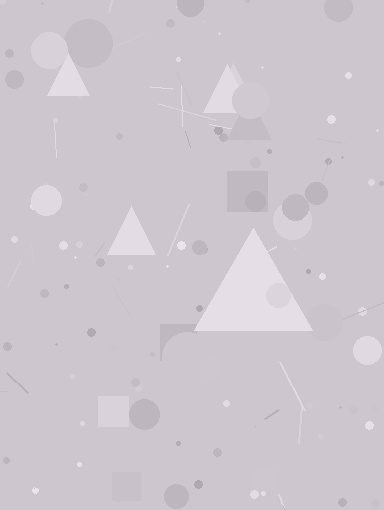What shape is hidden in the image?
A triangle is hidden in the image.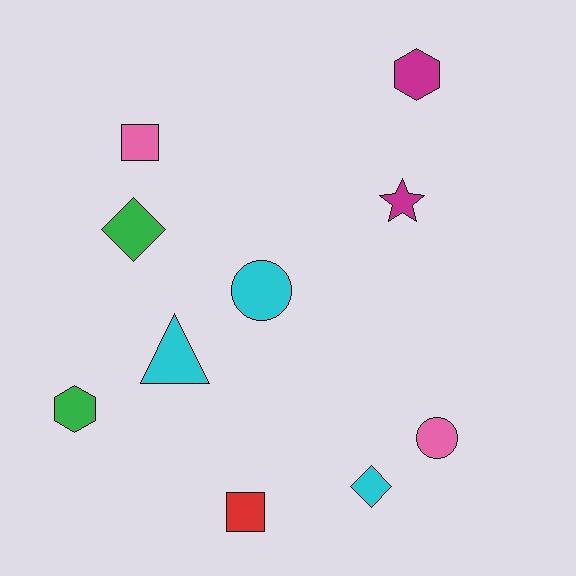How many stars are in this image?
There is 1 star.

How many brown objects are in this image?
There are no brown objects.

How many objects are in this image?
There are 10 objects.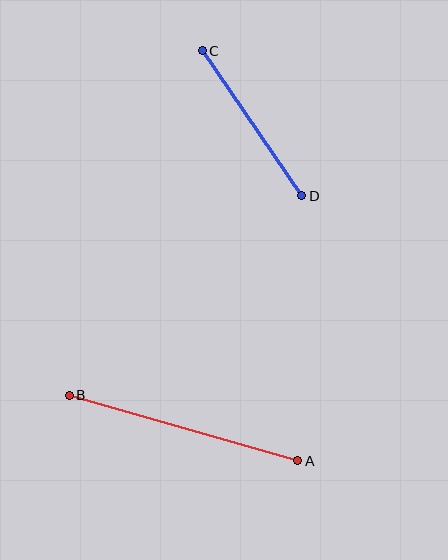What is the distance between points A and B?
The distance is approximately 238 pixels.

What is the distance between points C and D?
The distance is approximately 176 pixels.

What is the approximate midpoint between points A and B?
The midpoint is at approximately (184, 428) pixels.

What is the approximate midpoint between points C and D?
The midpoint is at approximately (252, 123) pixels.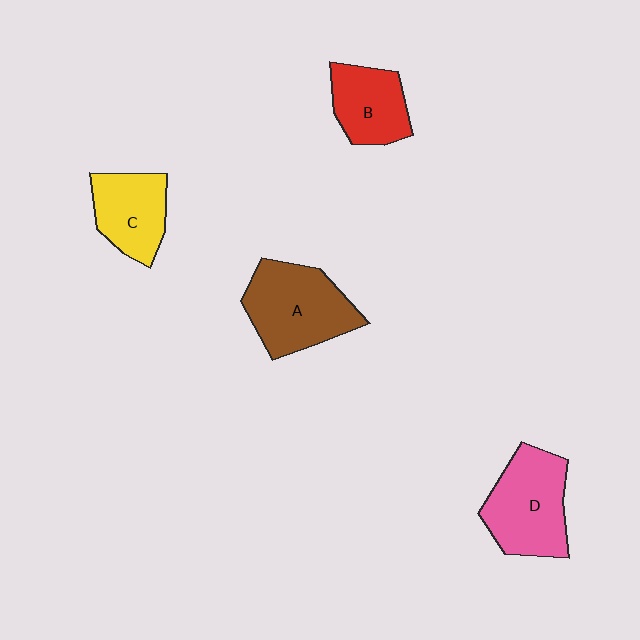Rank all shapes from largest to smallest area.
From largest to smallest: A (brown), D (pink), C (yellow), B (red).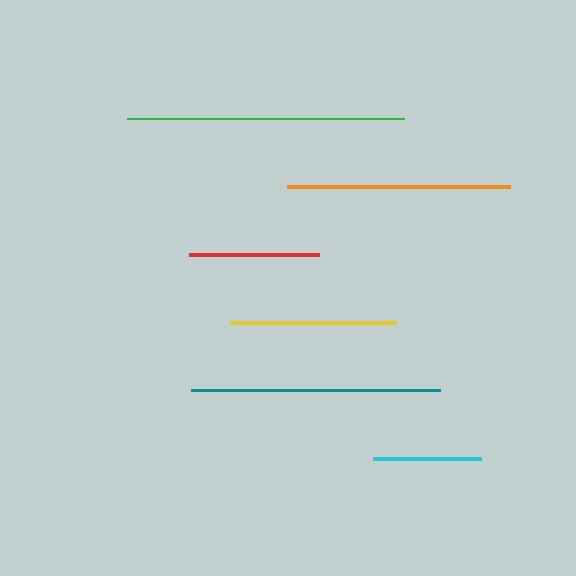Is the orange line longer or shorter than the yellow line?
The orange line is longer than the yellow line.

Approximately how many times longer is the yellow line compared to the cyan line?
The yellow line is approximately 1.5 times the length of the cyan line.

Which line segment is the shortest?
The cyan line is the shortest at approximately 108 pixels.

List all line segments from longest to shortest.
From longest to shortest: green, teal, orange, yellow, red, cyan.